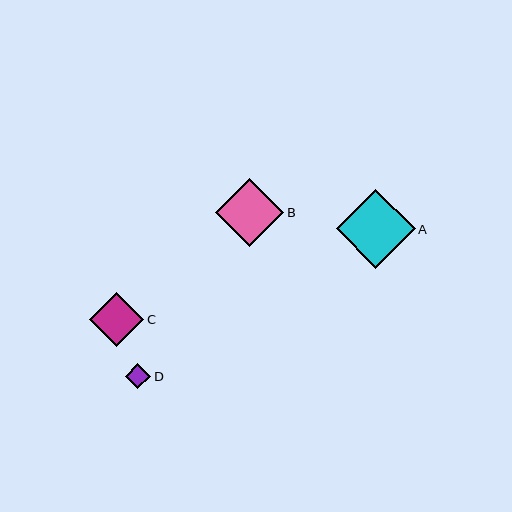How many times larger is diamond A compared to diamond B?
Diamond A is approximately 1.2 times the size of diamond B.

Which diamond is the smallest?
Diamond D is the smallest with a size of approximately 25 pixels.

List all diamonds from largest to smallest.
From largest to smallest: A, B, C, D.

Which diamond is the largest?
Diamond A is the largest with a size of approximately 79 pixels.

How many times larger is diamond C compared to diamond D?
Diamond C is approximately 2.1 times the size of diamond D.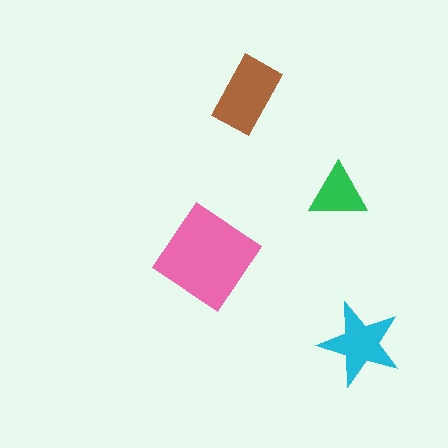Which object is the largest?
The pink diamond.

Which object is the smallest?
The green triangle.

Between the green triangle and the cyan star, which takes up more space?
The cyan star.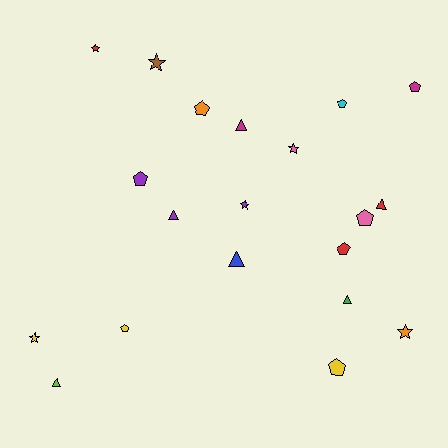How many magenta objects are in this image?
There are 2 magenta objects.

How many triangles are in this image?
There are 6 triangles.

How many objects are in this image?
There are 20 objects.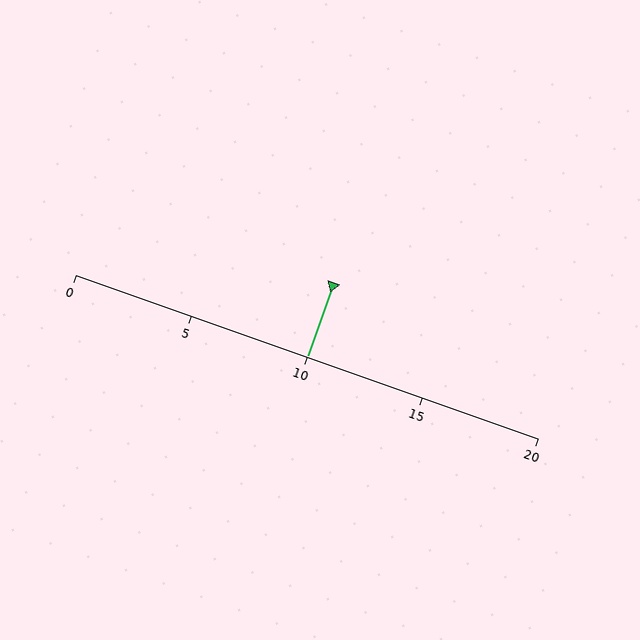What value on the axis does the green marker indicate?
The marker indicates approximately 10.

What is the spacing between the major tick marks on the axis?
The major ticks are spaced 5 apart.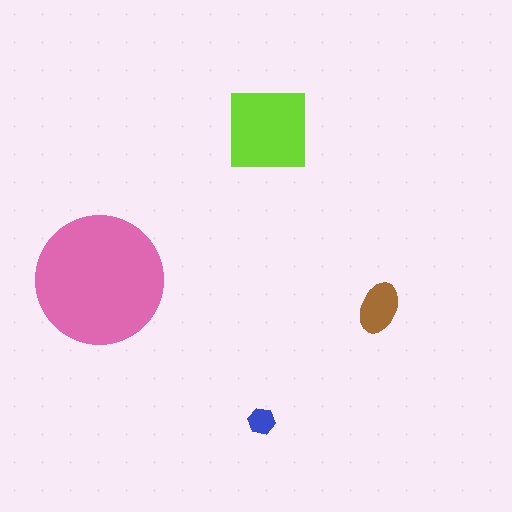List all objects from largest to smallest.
The pink circle, the lime square, the brown ellipse, the blue hexagon.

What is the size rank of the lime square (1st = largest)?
2nd.